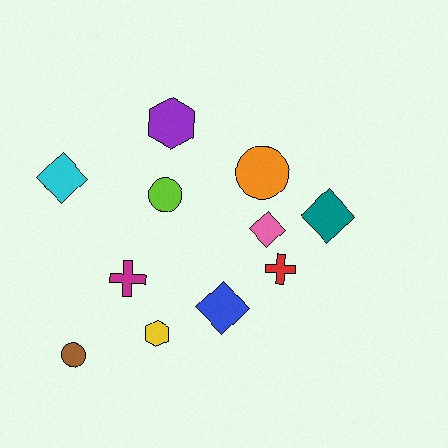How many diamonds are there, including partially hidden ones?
There are 4 diamonds.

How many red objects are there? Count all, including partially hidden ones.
There is 1 red object.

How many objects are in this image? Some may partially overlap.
There are 11 objects.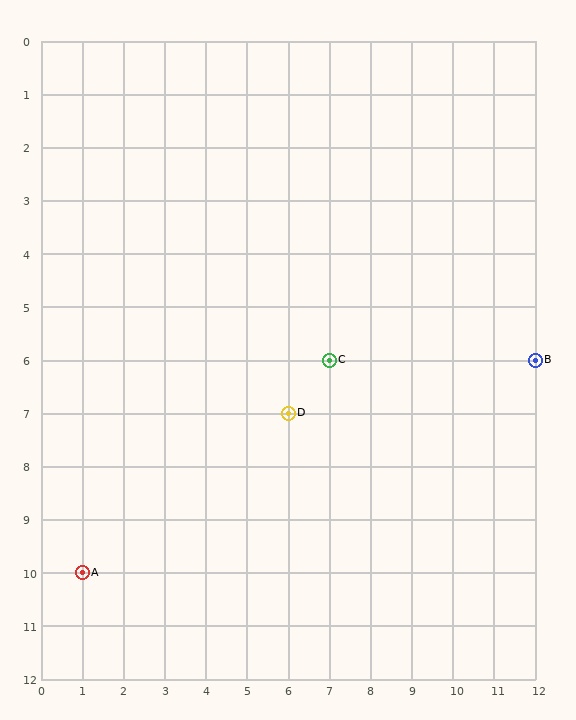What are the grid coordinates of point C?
Point C is at grid coordinates (7, 6).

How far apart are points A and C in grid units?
Points A and C are 6 columns and 4 rows apart (about 7.2 grid units diagonally).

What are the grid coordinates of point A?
Point A is at grid coordinates (1, 10).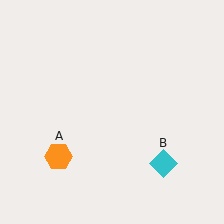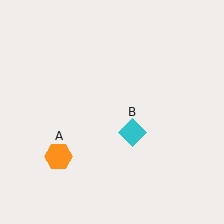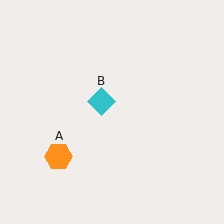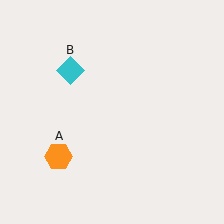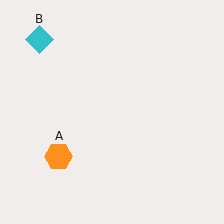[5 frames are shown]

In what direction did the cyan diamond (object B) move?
The cyan diamond (object B) moved up and to the left.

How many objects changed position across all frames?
1 object changed position: cyan diamond (object B).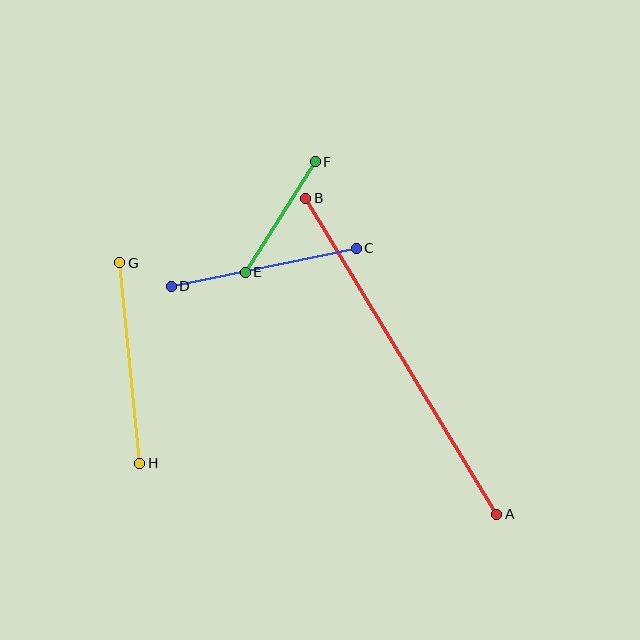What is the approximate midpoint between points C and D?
The midpoint is at approximately (264, 267) pixels.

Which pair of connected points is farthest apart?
Points A and B are farthest apart.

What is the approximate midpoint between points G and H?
The midpoint is at approximately (130, 363) pixels.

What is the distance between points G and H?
The distance is approximately 201 pixels.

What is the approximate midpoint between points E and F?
The midpoint is at approximately (280, 217) pixels.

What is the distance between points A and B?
The distance is approximately 369 pixels.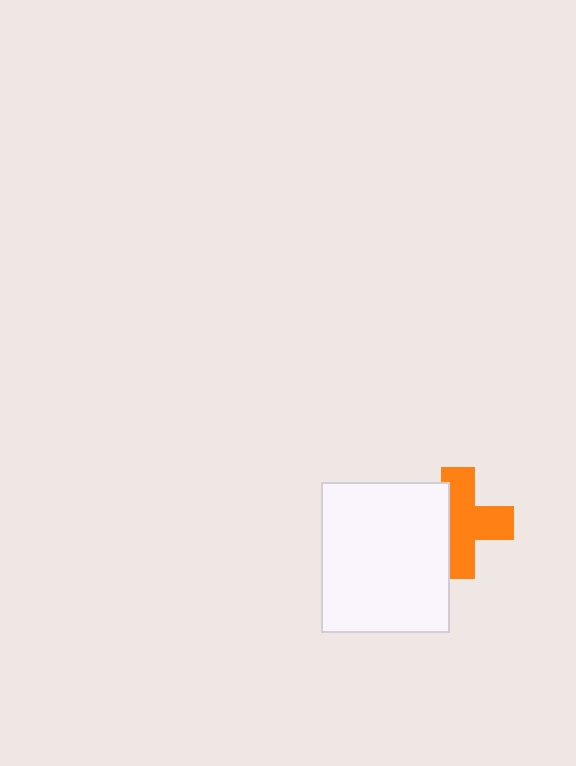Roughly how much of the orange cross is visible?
Most of it is visible (roughly 67%).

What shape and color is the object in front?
The object in front is a white rectangle.